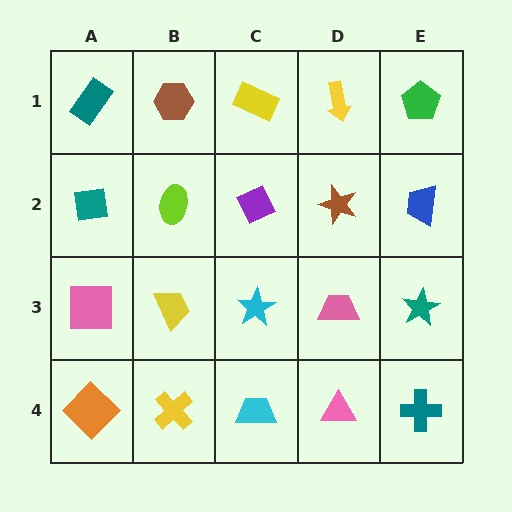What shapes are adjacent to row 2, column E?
A green pentagon (row 1, column E), a teal star (row 3, column E), a brown star (row 2, column D).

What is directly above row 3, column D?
A brown star.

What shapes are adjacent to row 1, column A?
A teal square (row 2, column A), a brown hexagon (row 1, column B).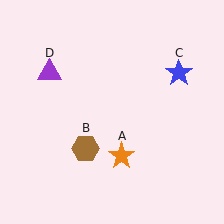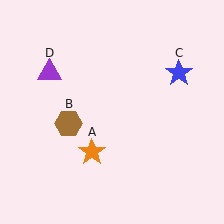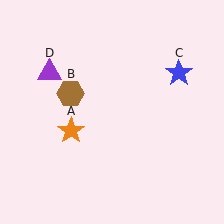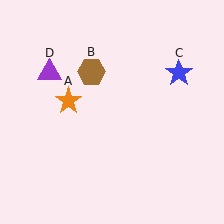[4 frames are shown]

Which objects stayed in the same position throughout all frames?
Blue star (object C) and purple triangle (object D) remained stationary.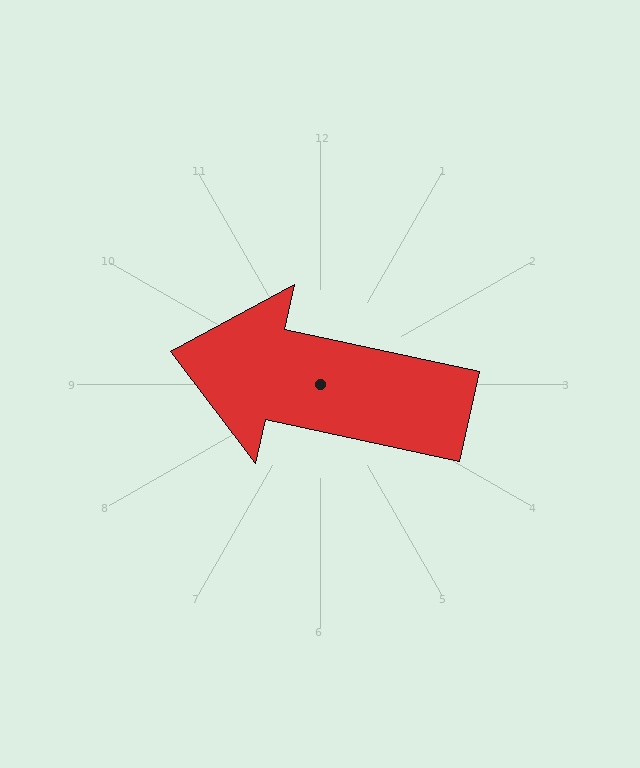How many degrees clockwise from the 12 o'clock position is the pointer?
Approximately 282 degrees.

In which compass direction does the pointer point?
West.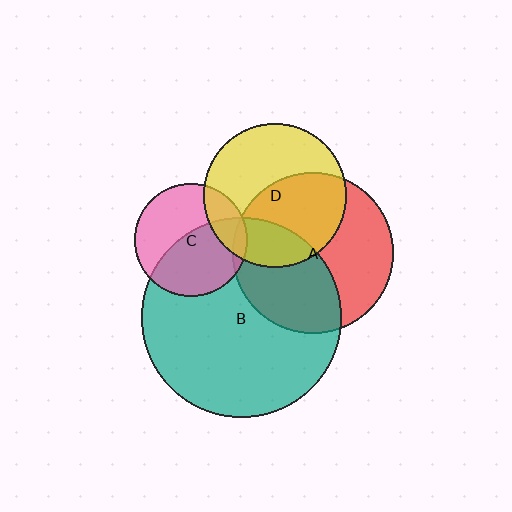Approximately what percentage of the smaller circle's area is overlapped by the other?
Approximately 50%.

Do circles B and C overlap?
Yes.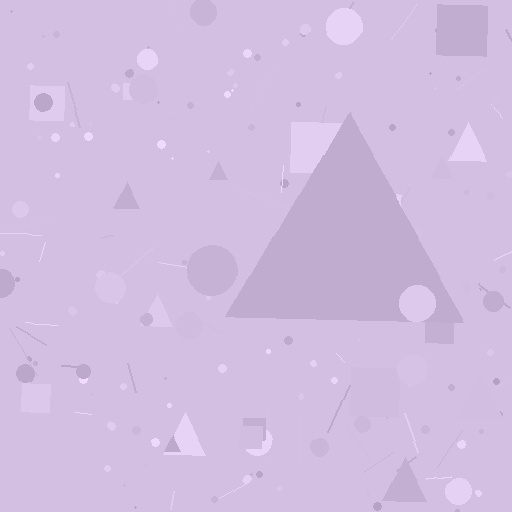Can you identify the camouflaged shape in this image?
The camouflaged shape is a triangle.